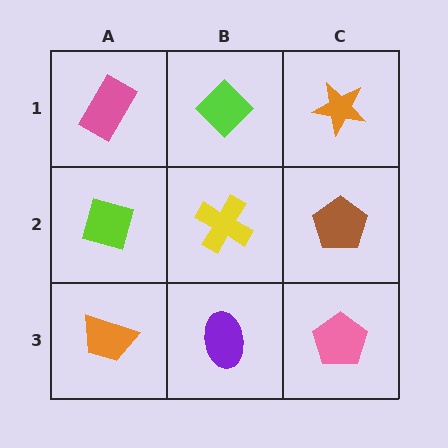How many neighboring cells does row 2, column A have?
3.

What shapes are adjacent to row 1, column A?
A lime diamond (row 2, column A), a lime diamond (row 1, column B).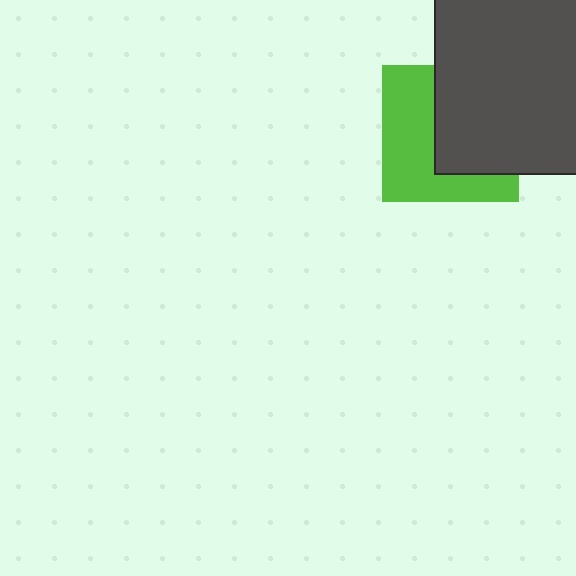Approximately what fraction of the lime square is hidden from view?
Roughly 50% of the lime square is hidden behind the dark gray square.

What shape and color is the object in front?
The object in front is a dark gray square.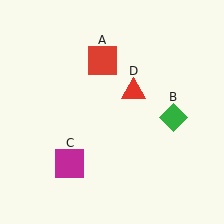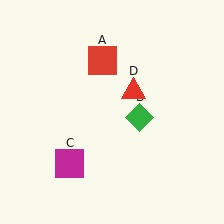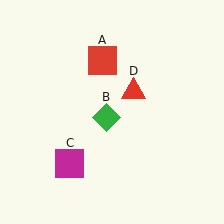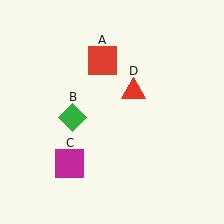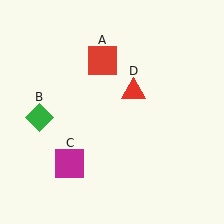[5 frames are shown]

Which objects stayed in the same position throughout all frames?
Red square (object A) and magenta square (object C) and red triangle (object D) remained stationary.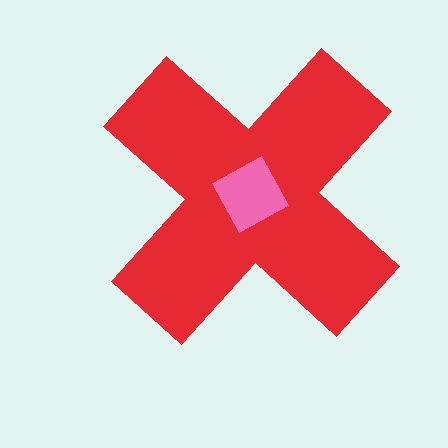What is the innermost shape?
The pink diamond.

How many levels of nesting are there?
2.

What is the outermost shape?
The red cross.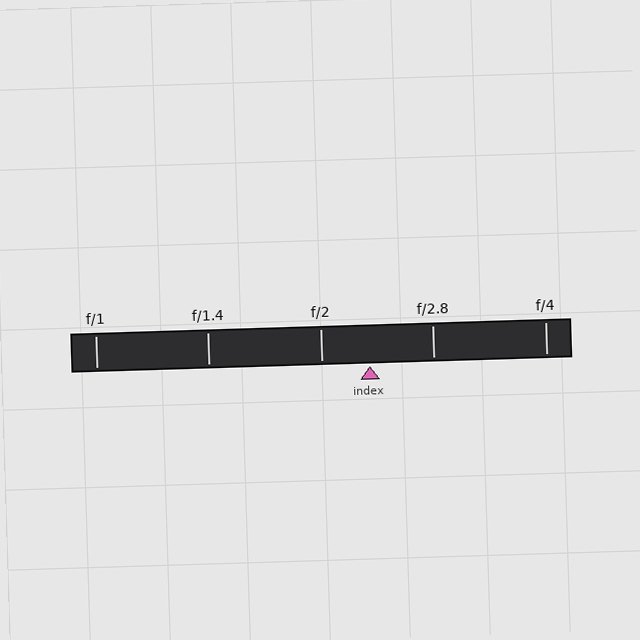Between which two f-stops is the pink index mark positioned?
The index mark is between f/2 and f/2.8.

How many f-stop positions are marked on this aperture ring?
There are 5 f-stop positions marked.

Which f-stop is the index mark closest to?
The index mark is closest to f/2.